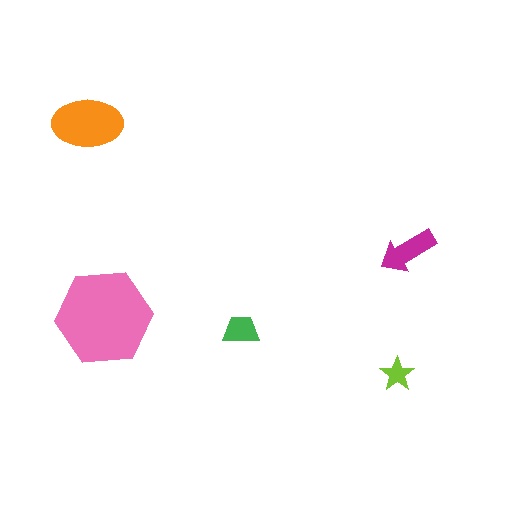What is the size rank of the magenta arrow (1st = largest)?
3rd.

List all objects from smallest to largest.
The lime star, the green trapezoid, the magenta arrow, the orange ellipse, the pink hexagon.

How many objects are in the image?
There are 5 objects in the image.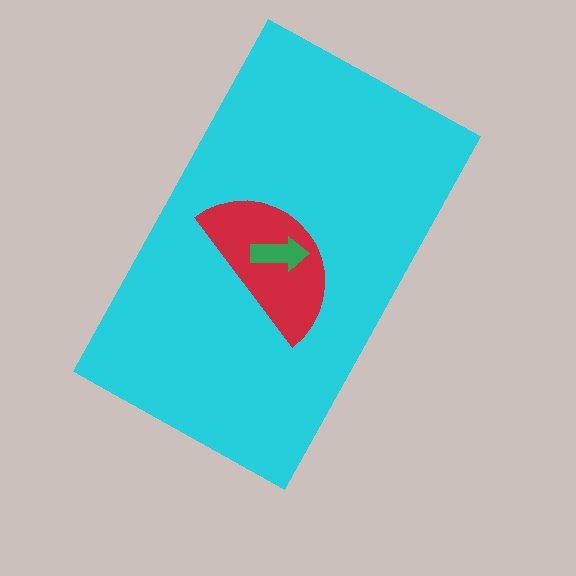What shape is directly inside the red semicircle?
The green arrow.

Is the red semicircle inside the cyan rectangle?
Yes.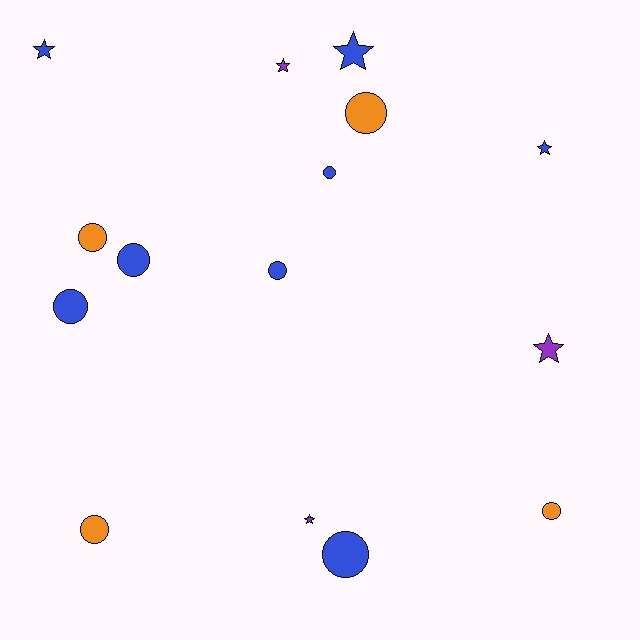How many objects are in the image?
There are 15 objects.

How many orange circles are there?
There are 4 orange circles.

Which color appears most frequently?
Blue, with 8 objects.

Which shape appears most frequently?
Circle, with 9 objects.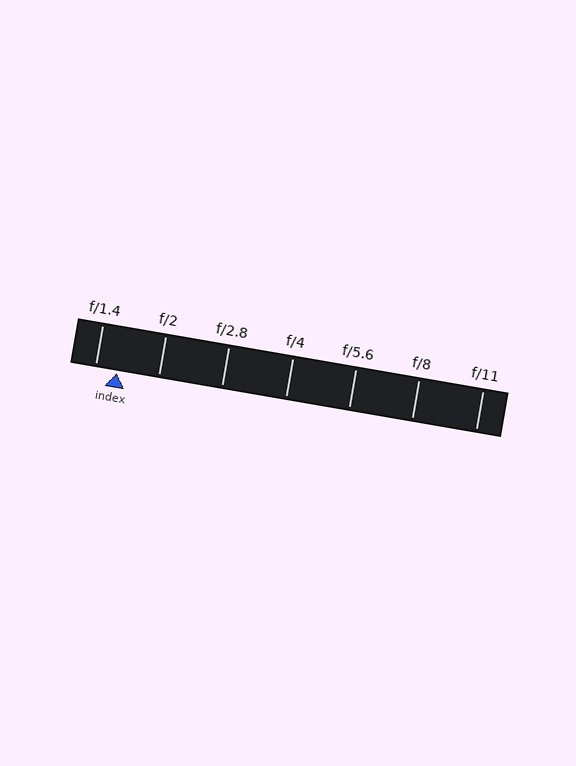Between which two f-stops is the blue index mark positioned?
The index mark is between f/1.4 and f/2.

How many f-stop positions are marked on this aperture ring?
There are 7 f-stop positions marked.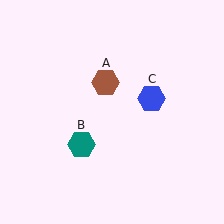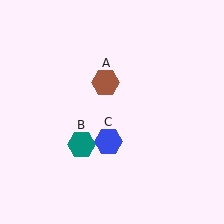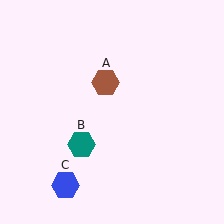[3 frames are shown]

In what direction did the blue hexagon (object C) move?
The blue hexagon (object C) moved down and to the left.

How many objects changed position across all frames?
1 object changed position: blue hexagon (object C).